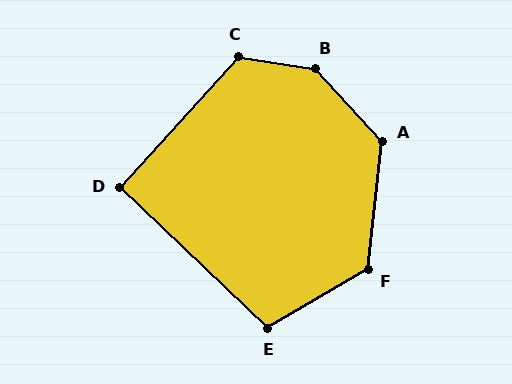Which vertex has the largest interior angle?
B, at approximately 142 degrees.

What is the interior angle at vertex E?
Approximately 106 degrees (obtuse).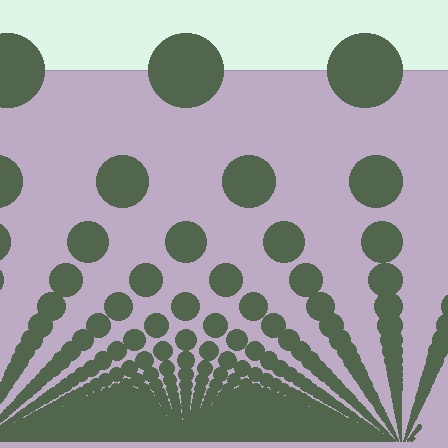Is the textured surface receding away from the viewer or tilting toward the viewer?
The surface appears to tilt toward the viewer. Texture elements get larger and sparser toward the top.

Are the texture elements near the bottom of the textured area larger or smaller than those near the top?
Smaller. The gradient is inverted — elements near the bottom are smaller and denser.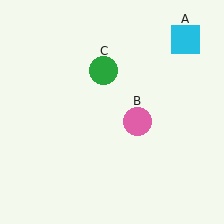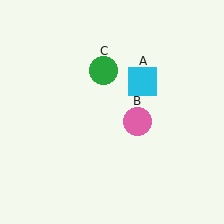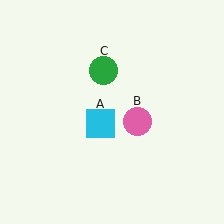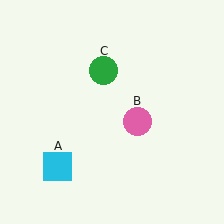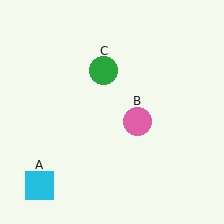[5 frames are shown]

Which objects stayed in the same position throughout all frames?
Pink circle (object B) and green circle (object C) remained stationary.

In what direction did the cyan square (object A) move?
The cyan square (object A) moved down and to the left.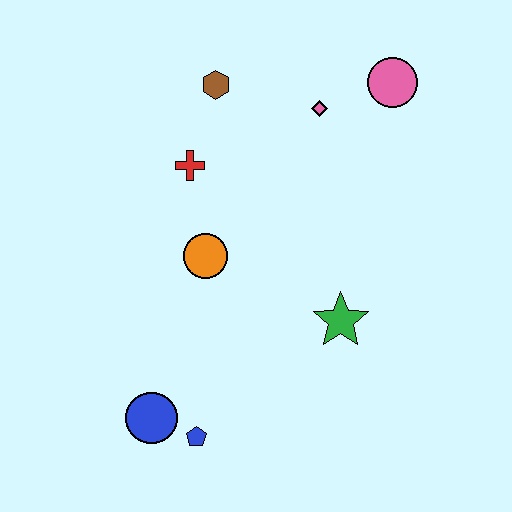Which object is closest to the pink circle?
The pink diamond is closest to the pink circle.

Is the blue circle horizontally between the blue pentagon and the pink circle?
No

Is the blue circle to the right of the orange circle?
No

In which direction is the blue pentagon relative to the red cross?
The blue pentagon is below the red cross.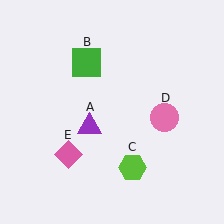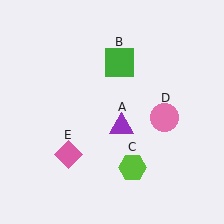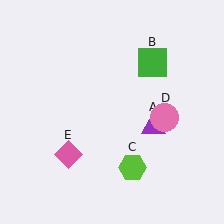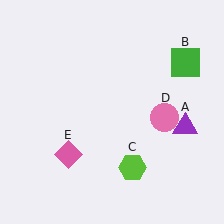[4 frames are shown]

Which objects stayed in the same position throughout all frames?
Lime hexagon (object C) and pink circle (object D) and pink diamond (object E) remained stationary.